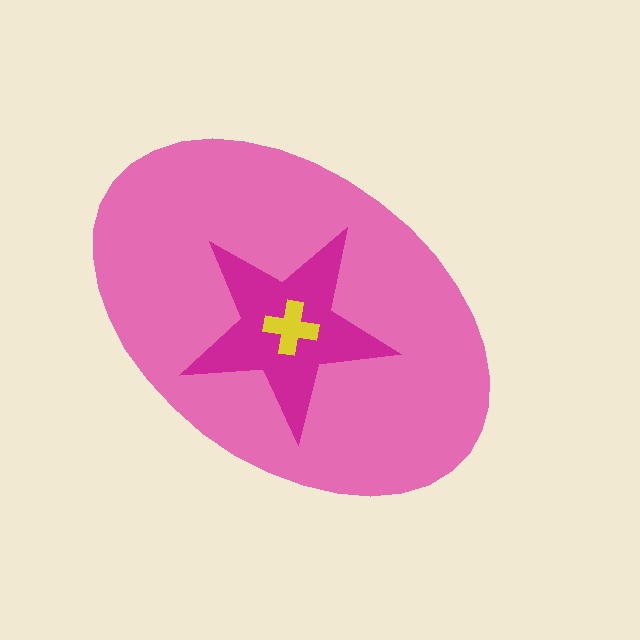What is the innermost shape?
The yellow cross.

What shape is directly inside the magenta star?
The yellow cross.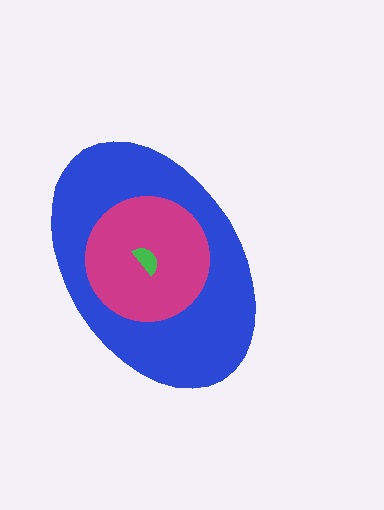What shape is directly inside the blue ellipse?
The magenta circle.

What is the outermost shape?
The blue ellipse.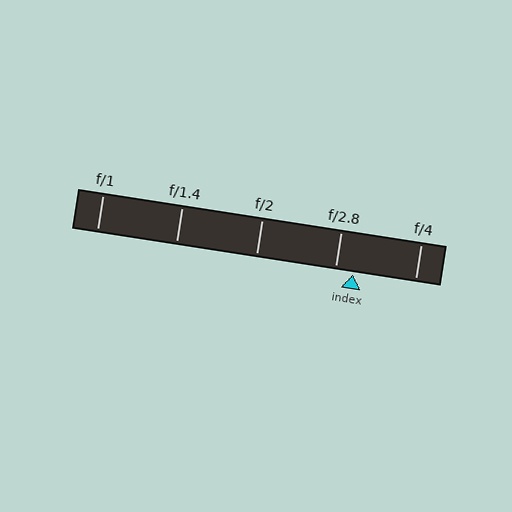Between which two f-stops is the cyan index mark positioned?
The index mark is between f/2.8 and f/4.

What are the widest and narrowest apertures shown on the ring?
The widest aperture shown is f/1 and the narrowest is f/4.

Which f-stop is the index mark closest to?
The index mark is closest to f/2.8.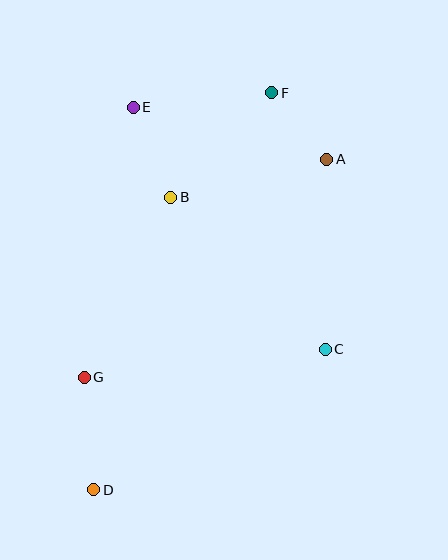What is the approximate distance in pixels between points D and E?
The distance between D and E is approximately 384 pixels.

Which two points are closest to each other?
Points A and F are closest to each other.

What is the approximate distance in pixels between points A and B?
The distance between A and B is approximately 161 pixels.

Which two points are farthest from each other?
Points D and F are farthest from each other.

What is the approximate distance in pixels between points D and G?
The distance between D and G is approximately 113 pixels.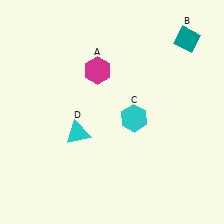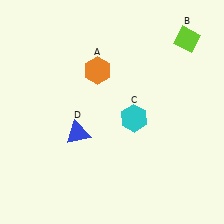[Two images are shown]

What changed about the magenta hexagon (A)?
In Image 1, A is magenta. In Image 2, it changed to orange.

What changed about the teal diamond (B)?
In Image 1, B is teal. In Image 2, it changed to lime.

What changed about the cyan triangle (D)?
In Image 1, D is cyan. In Image 2, it changed to blue.